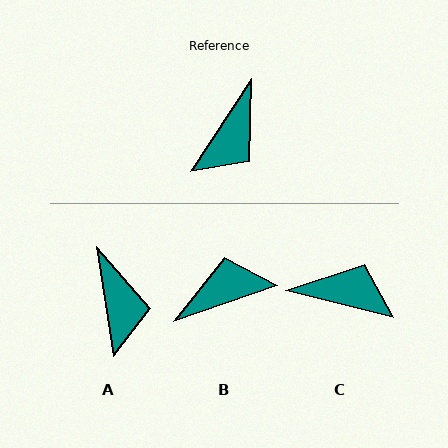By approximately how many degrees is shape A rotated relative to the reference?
Approximately 43 degrees counter-clockwise.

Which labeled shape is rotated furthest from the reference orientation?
B, about 143 degrees away.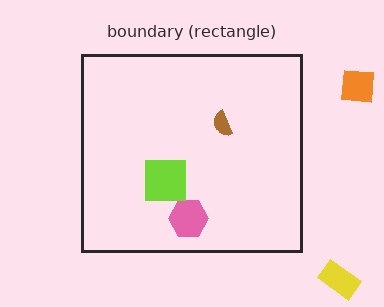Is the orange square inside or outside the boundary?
Outside.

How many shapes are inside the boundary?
3 inside, 2 outside.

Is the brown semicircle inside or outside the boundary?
Inside.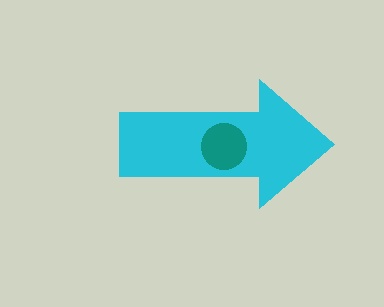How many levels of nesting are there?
2.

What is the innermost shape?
The teal circle.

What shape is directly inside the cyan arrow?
The teal circle.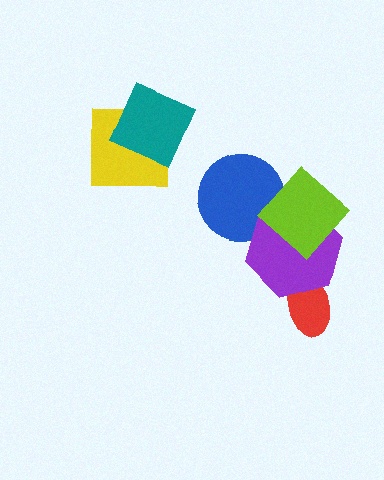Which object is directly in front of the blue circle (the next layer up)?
The purple hexagon is directly in front of the blue circle.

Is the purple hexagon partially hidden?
Yes, it is partially covered by another shape.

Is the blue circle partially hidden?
Yes, it is partially covered by another shape.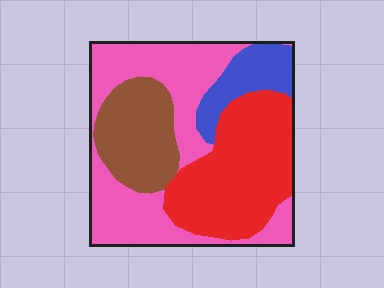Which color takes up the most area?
Pink, at roughly 40%.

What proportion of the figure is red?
Red takes up between a sixth and a third of the figure.